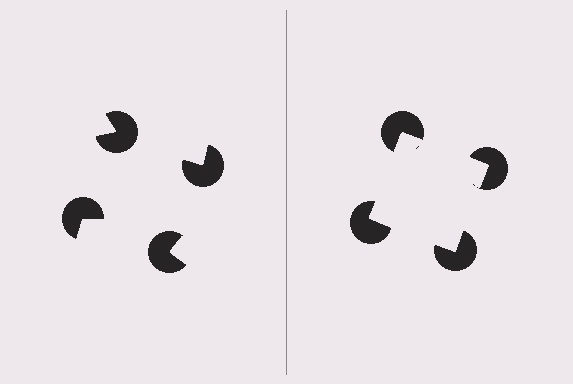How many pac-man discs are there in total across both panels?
8 — 4 on each side.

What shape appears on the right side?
An illusory square.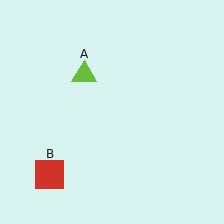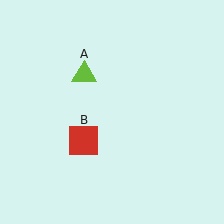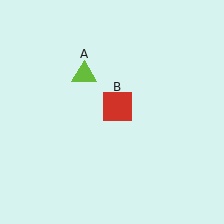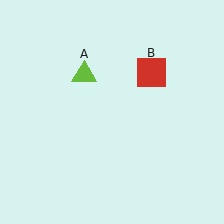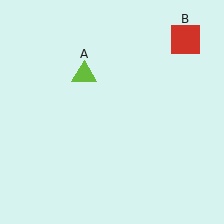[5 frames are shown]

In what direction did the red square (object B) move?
The red square (object B) moved up and to the right.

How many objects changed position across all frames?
1 object changed position: red square (object B).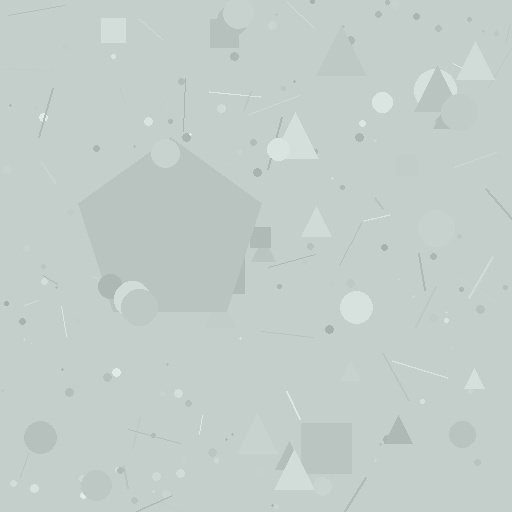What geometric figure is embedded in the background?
A pentagon is embedded in the background.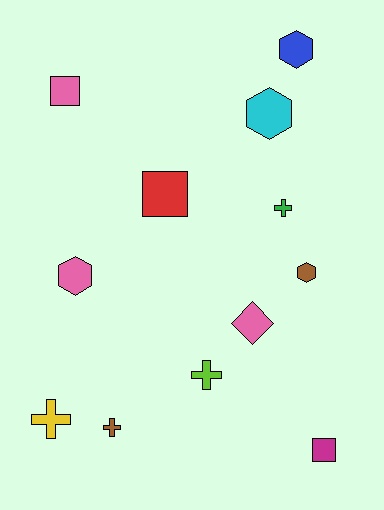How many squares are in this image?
There are 3 squares.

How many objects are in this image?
There are 12 objects.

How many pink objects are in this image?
There are 3 pink objects.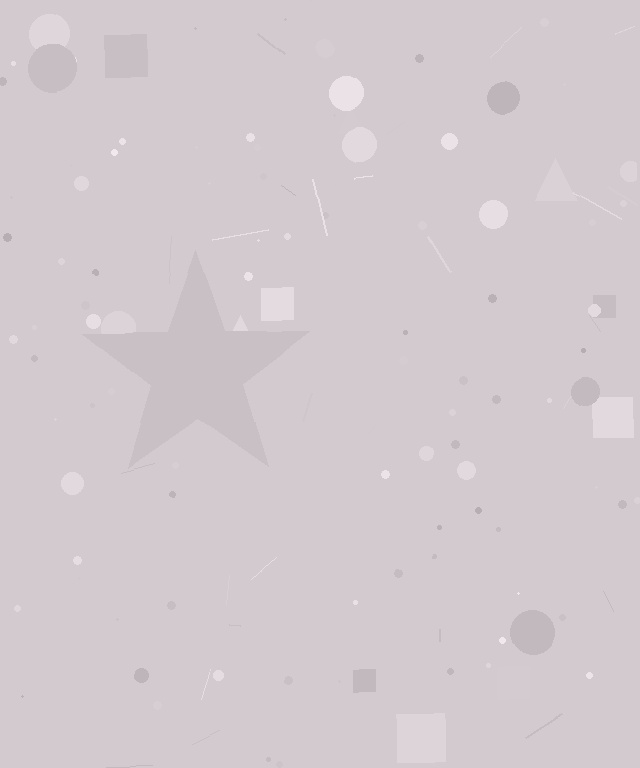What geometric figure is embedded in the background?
A star is embedded in the background.